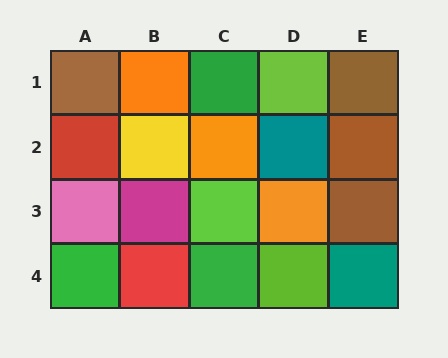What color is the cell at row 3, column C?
Lime.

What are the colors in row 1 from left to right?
Brown, orange, green, lime, brown.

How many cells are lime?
3 cells are lime.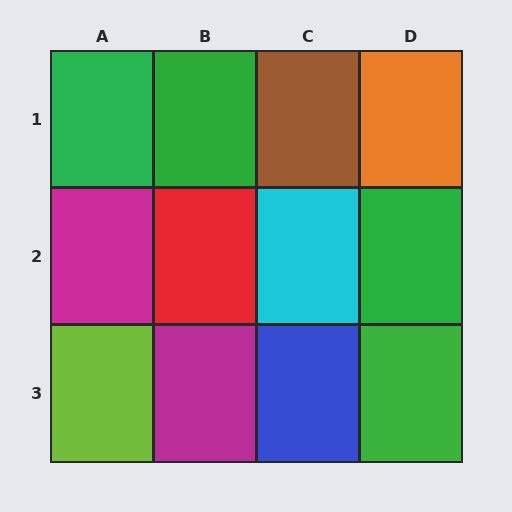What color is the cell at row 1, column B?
Green.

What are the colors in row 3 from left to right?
Lime, magenta, blue, green.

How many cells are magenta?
2 cells are magenta.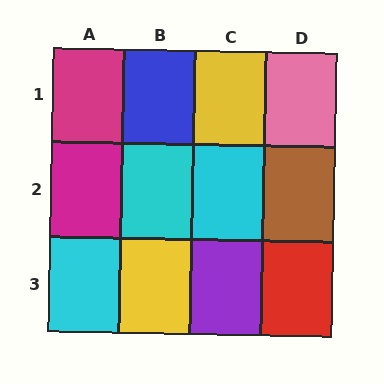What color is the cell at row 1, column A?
Magenta.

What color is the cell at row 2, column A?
Magenta.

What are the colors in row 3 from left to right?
Cyan, yellow, purple, red.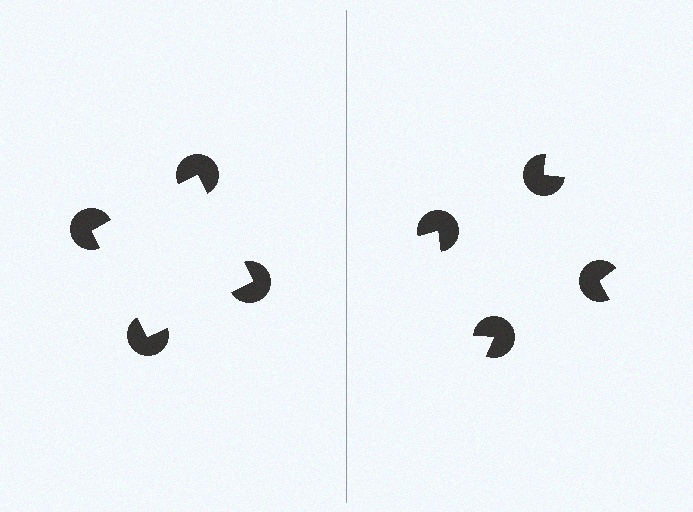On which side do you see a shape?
An illusory square appears on the left side. On the right side the wedge cuts are rotated, so no coherent shape forms.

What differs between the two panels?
The pac-man discs are positioned identically on both sides; only the wedge orientations differ. On the left they align to a square; on the right they are misaligned.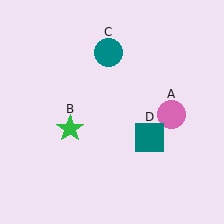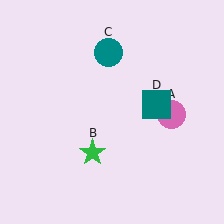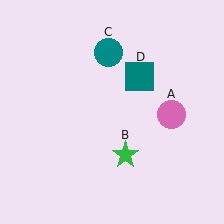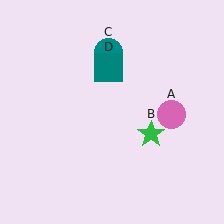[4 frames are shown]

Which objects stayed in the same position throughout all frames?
Pink circle (object A) and teal circle (object C) remained stationary.